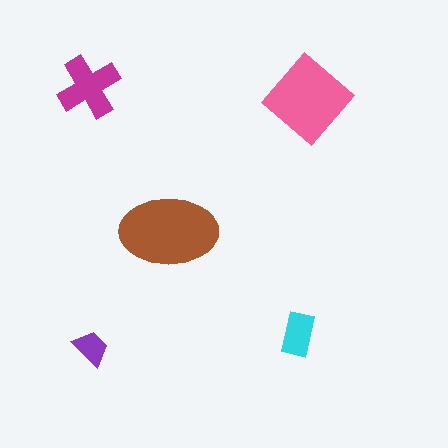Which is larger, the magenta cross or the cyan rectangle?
The magenta cross.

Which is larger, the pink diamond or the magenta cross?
The pink diamond.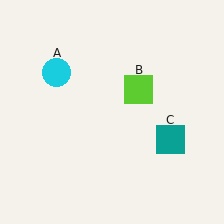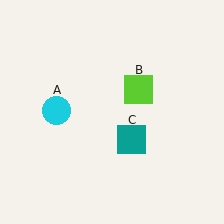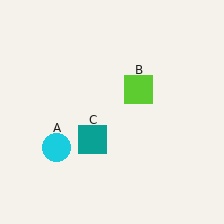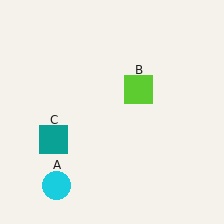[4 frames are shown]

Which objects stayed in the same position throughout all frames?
Lime square (object B) remained stationary.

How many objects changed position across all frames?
2 objects changed position: cyan circle (object A), teal square (object C).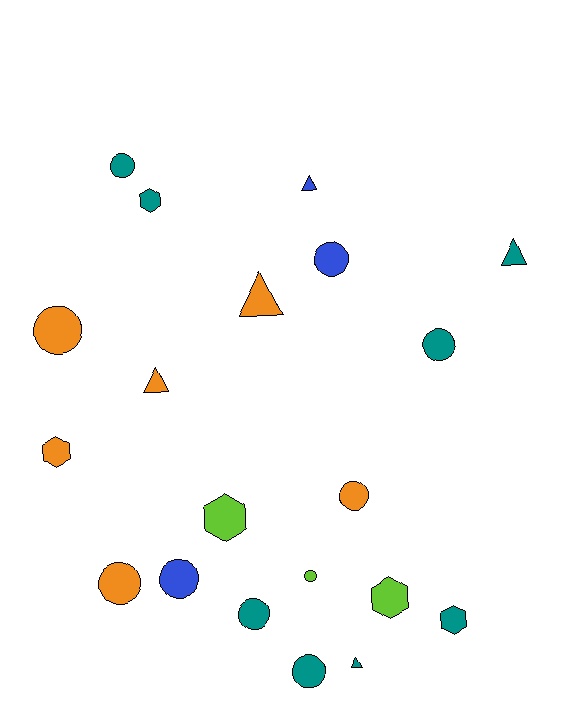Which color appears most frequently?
Teal, with 8 objects.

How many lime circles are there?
There is 1 lime circle.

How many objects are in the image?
There are 20 objects.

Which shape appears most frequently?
Circle, with 10 objects.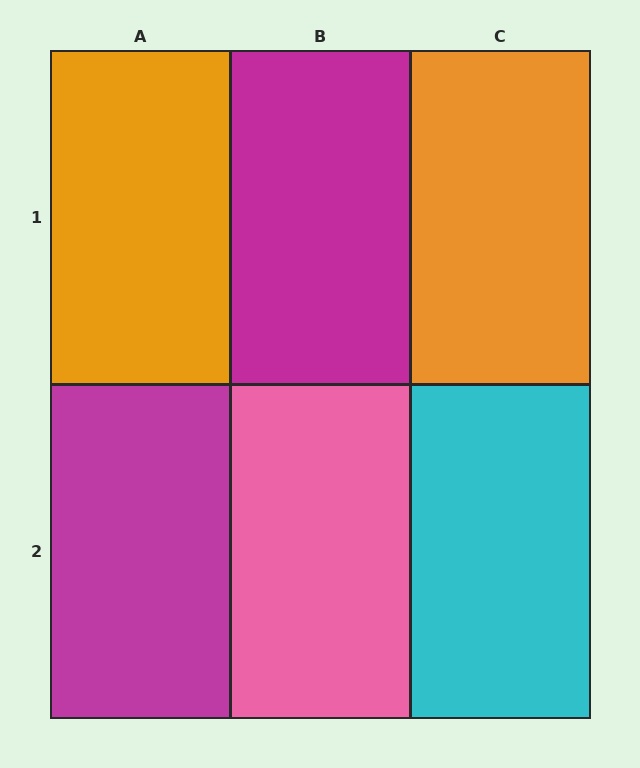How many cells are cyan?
1 cell is cyan.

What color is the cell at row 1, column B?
Magenta.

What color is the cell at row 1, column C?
Orange.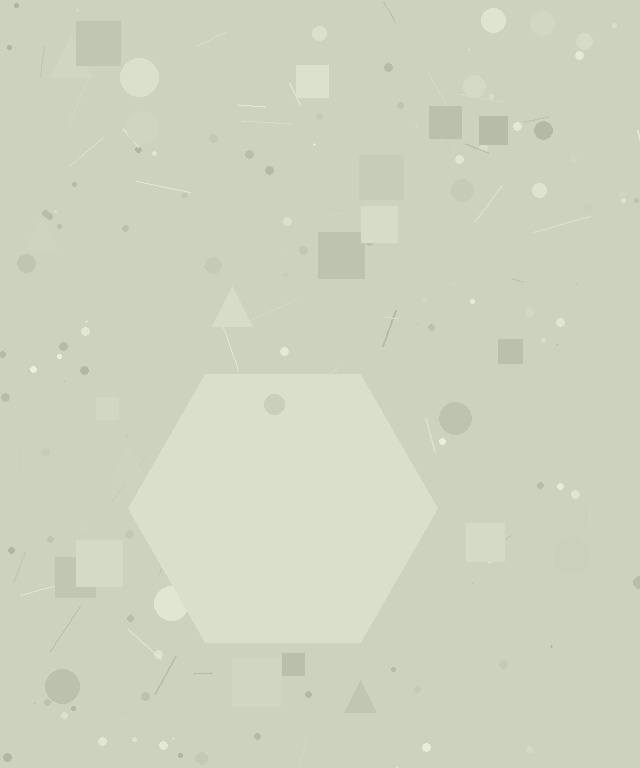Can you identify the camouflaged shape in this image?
The camouflaged shape is a hexagon.